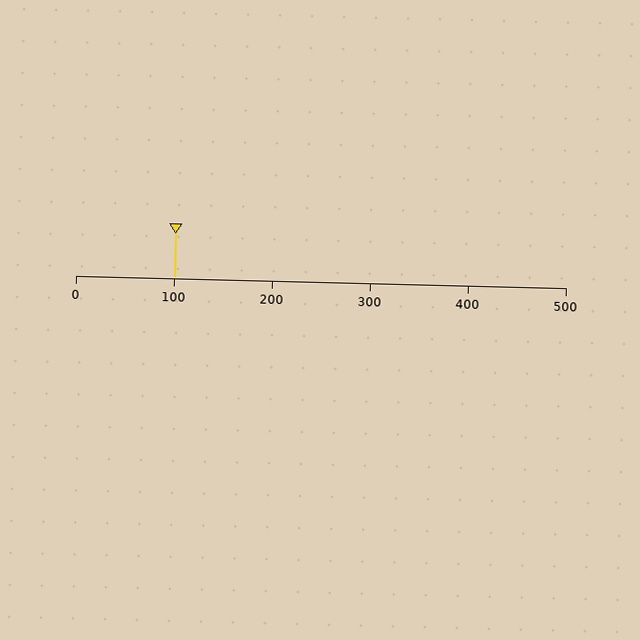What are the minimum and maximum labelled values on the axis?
The axis runs from 0 to 500.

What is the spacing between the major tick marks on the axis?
The major ticks are spaced 100 apart.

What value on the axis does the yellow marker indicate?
The marker indicates approximately 100.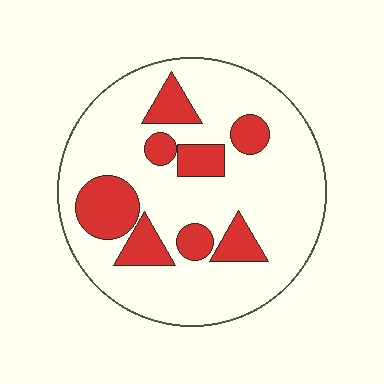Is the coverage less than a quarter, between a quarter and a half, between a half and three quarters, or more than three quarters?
Less than a quarter.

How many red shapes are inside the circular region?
8.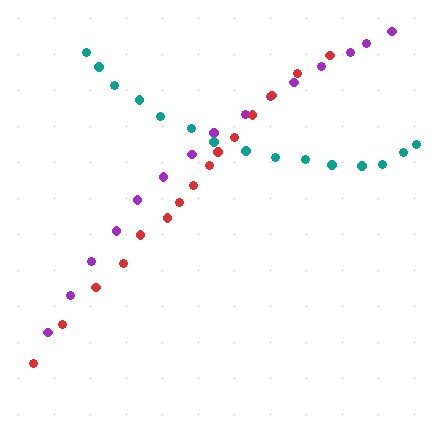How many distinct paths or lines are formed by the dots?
There are 3 distinct paths.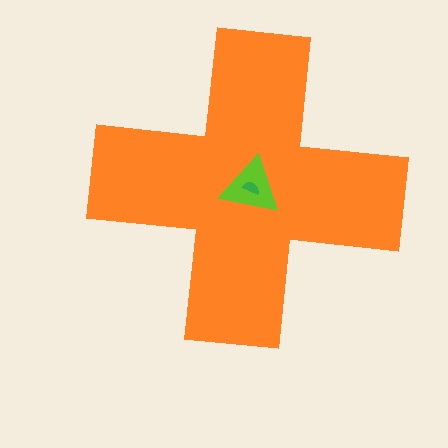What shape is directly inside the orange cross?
The lime triangle.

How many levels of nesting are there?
3.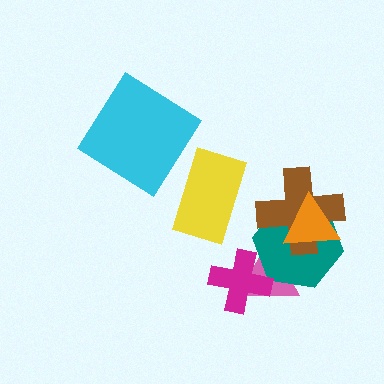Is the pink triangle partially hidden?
Yes, it is partially covered by another shape.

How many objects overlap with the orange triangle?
2 objects overlap with the orange triangle.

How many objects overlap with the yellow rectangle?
0 objects overlap with the yellow rectangle.